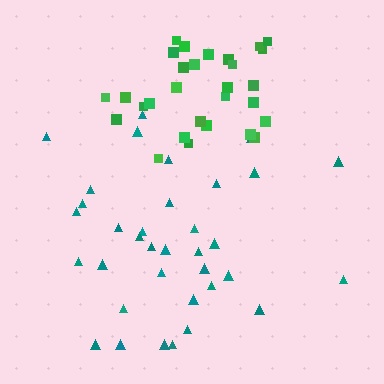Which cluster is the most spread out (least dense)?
Teal.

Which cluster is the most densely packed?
Green.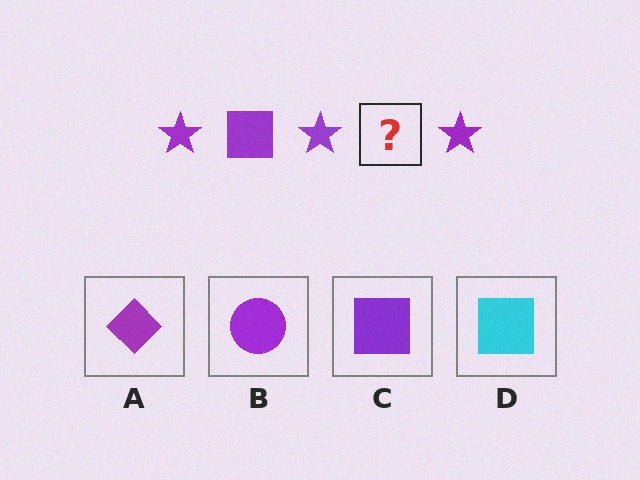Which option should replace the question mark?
Option C.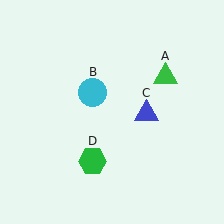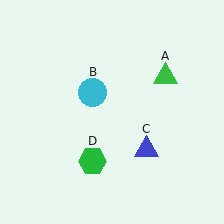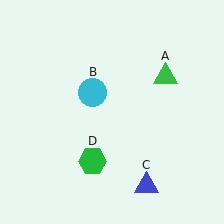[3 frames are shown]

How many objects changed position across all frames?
1 object changed position: blue triangle (object C).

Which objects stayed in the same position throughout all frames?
Green triangle (object A) and cyan circle (object B) and green hexagon (object D) remained stationary.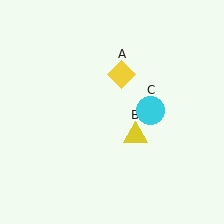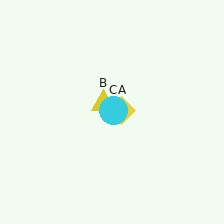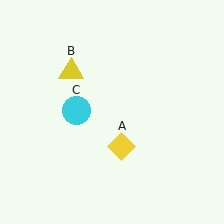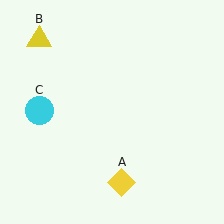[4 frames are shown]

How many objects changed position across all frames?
3 objects changed position: yellow diamond (object A), yellow triangle (object B), cyan circle (object C).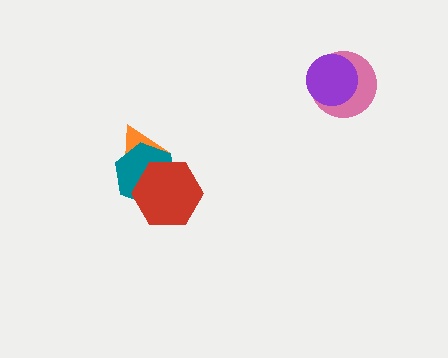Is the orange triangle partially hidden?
Yes, it is partially covered by another shape.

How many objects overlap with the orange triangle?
2 objects overlap with the orange triangle.